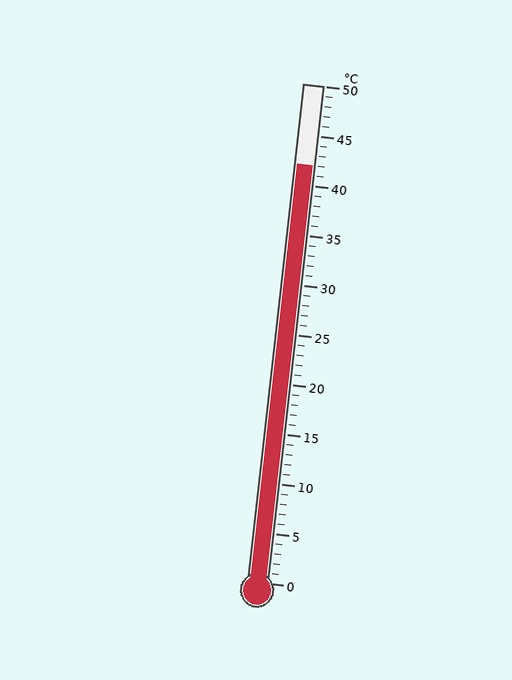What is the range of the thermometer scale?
The thermometer scale ranges from 0°C to 50°C.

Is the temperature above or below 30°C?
The temperature is above 30°C.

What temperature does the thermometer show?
The thermometer shows approximately 42°C.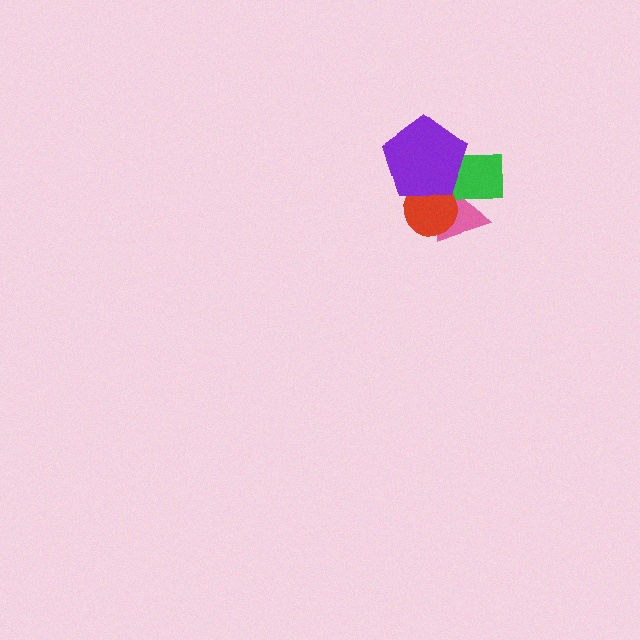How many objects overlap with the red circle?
3 objects overlap with the red circle.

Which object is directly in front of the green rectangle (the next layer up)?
The red circle is directly in front of the green rectangle.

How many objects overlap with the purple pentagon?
3 objects overlap with the purple pentagon.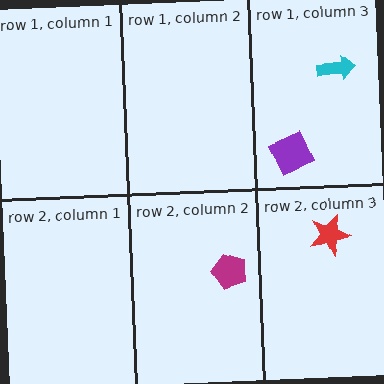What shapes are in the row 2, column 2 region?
The magenta pentagon.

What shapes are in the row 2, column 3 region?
The red star.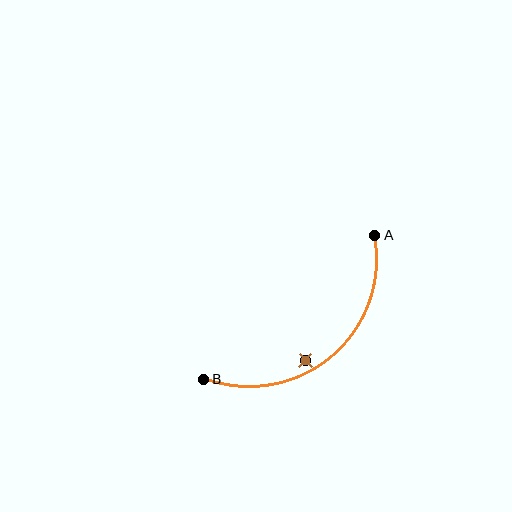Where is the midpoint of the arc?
The arc midpoint is the point on the curve farthest from the straight line joining A and B. It sits below and to the right of that line.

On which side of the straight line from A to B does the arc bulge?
The arc bulges below and to the right of the straight line connecting A and B.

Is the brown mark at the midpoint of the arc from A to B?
No — the brown mark does not lie on the arc at all. It sits slightly inside the curve.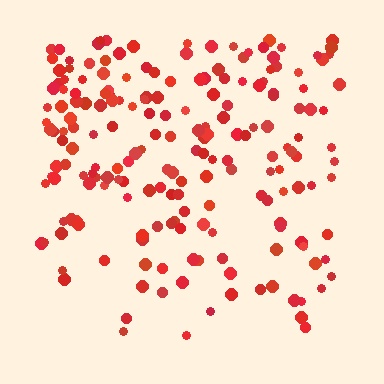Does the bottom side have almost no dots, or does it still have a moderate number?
Still a moderate number, just noticeably fewer than the top.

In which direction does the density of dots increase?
From bottom to top, with the top side densest.